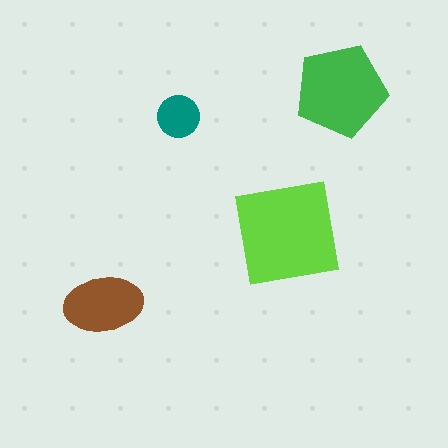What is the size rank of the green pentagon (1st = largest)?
2nd.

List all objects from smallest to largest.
The teal circle, the brown ellipse, the green pentagon, the lime square.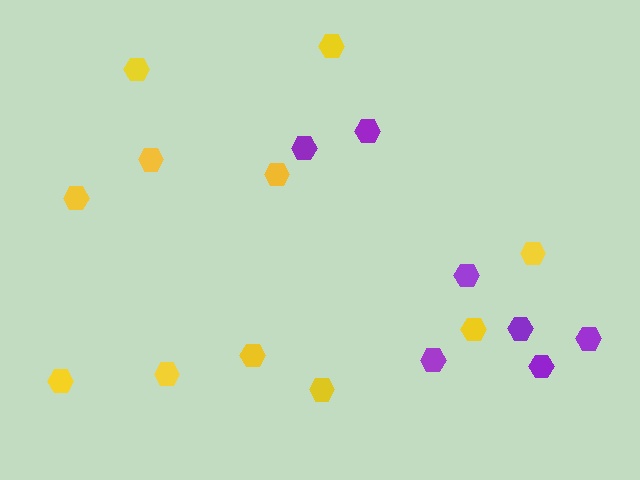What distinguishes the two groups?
There are 2 groups: one group of yellow hexagons (11) and one group of purple hexagons (7).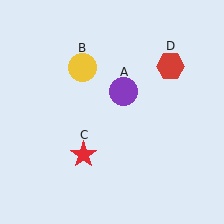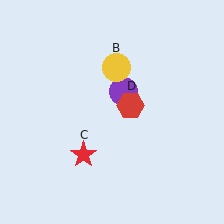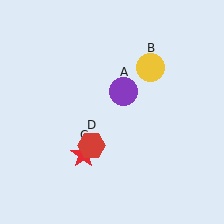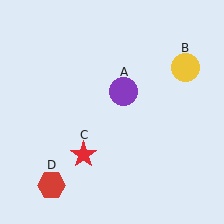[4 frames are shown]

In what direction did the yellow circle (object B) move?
The yellow circle (object B) moved right.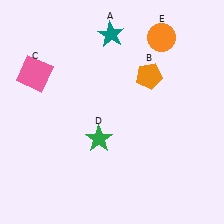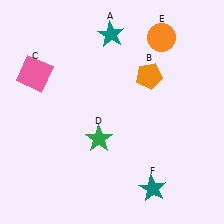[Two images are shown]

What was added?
A teal star (F) was added in Image 2.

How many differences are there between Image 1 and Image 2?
There is 1 difference between the two images.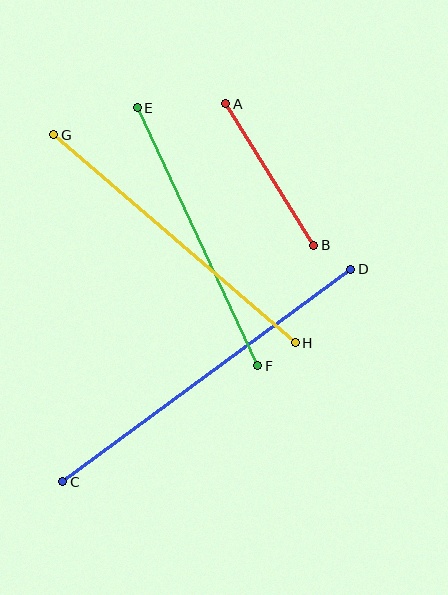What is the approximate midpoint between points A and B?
The midpoint is at approximately (270, 175) pixels.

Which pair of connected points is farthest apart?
Points C and D are farthest apart.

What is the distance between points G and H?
The distance is approximately 319 pixels.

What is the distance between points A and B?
The distance is approximately 166 pixels.